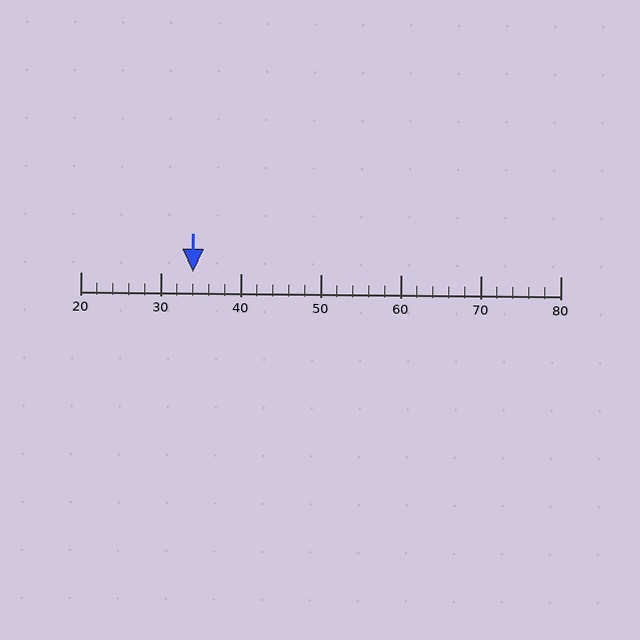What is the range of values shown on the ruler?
The ruler shows values from 20 to 80.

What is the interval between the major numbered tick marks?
The major tick marks are spaced 10 units apart.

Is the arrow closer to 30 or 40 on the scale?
The arrow is closer to 30.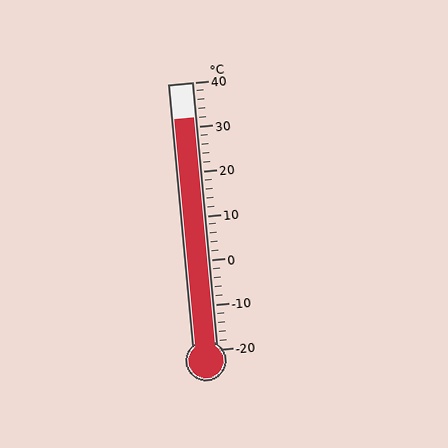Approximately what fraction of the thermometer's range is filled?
The thermometer is filled to approximately 85% of its range.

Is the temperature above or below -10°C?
The temperature is above -10°C.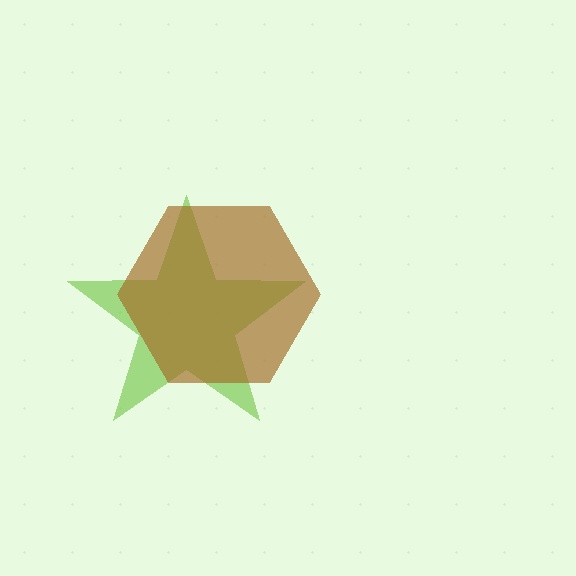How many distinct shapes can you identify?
There are 2 distinct shapes: a lime star, a brown hexagon.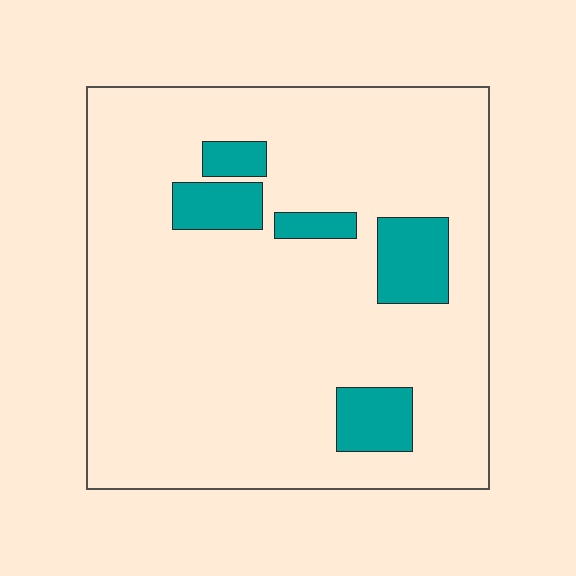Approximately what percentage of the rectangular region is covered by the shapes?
Approximately 10%.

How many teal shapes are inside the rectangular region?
5.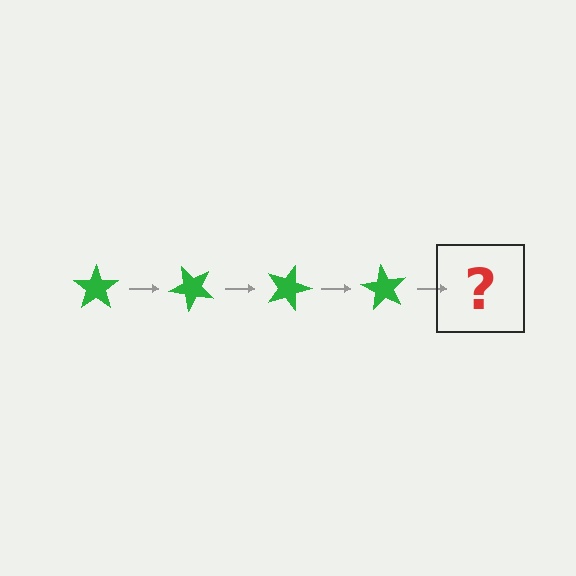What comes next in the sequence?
The next element should be a green star rotated 180 degrees.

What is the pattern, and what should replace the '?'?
The pattern is that the star rotates 45 degrees each step. The '?' should be a green star rotated 180 degrees.